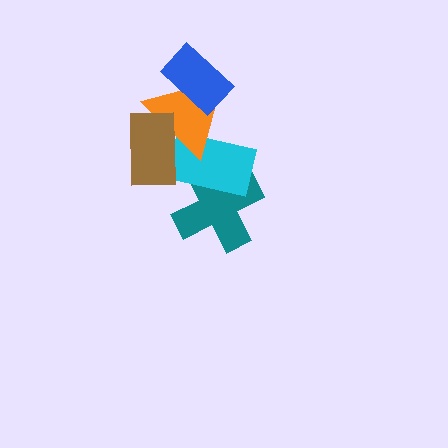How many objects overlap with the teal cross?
1 object overlaps with the teal cross.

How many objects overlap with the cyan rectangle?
3 objects overlap with the cyan rectangle.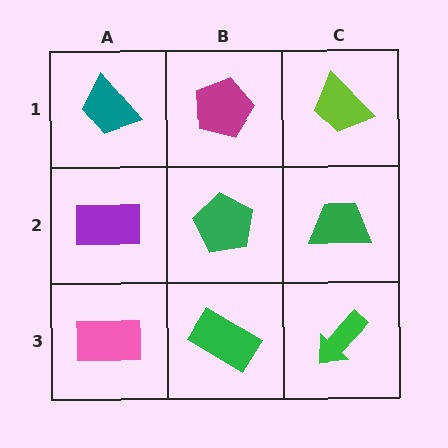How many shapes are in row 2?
3 shapes.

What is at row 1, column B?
A magenta pentagon.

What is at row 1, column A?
A teal trapezoid.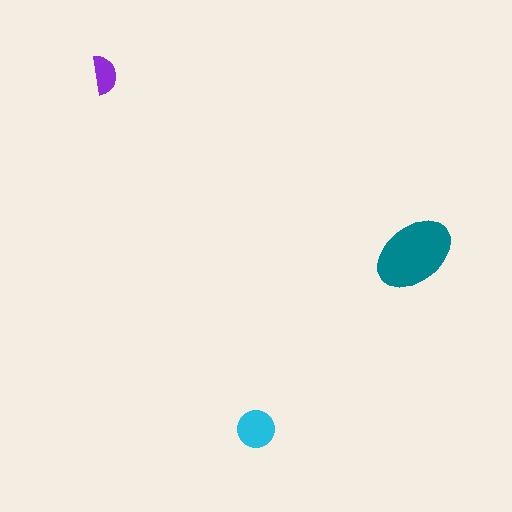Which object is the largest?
The teal ellipse.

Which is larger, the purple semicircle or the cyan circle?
The cyan circle.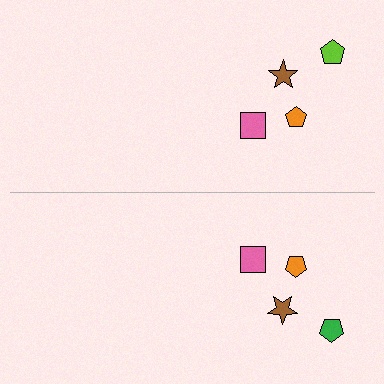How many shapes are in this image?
There are 8 shapes in this image.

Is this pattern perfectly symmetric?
No, the pattern is not perfectly symmetric. The green pentagon on the bottom side breaks the symmetry — its mirror counterpart is lime.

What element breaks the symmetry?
The green pentagon on the bottom side breaks the symmetry — its mirror counterpart is lime.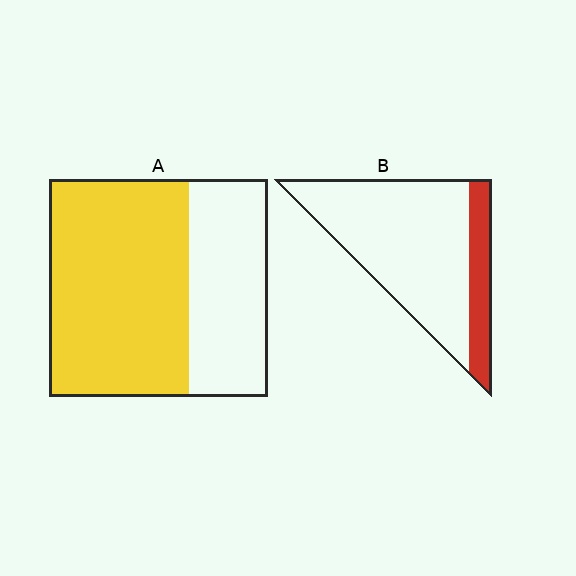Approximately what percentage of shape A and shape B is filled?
A is approximately 65% and B is approximately 20%.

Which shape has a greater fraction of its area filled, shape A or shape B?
Shape A.